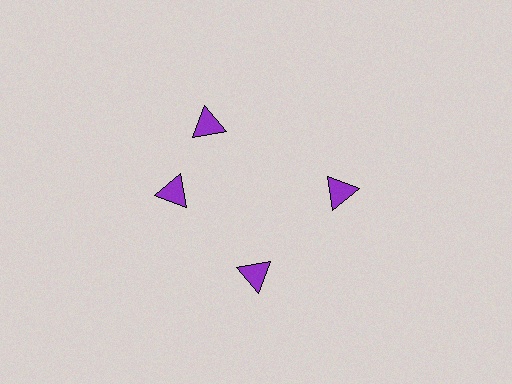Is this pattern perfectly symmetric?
No. The 4 purple triangles are arranged in a ring, but one element near the 12 o'clock position is rotated out of alignment along the ring, breaking the 4-fold rotational symmetry.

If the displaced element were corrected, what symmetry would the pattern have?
It would have 4-fold rotational symmetry — the pattern would map onto itself every 90 degrees.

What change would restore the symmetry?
The symmetry would be restored by rotating it back into even spacing with its neighbors so that all 4 triangles sit at equal angles and equal distance from the center.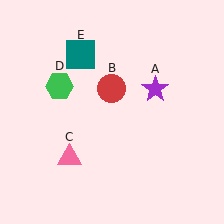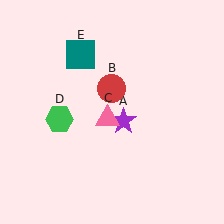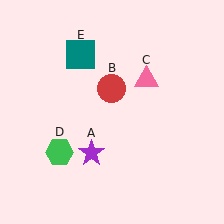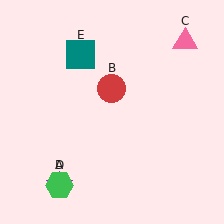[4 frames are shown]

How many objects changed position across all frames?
3 objects changed position: purple star (object A), pink triangle (object C), green hexagon (object D).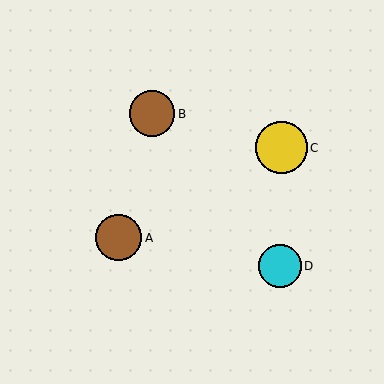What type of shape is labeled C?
Shape C is a yellow circle.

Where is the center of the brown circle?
The center of the brown circle is at (152, 114).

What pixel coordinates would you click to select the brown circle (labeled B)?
Click at (152, 114) to select the brown circle B.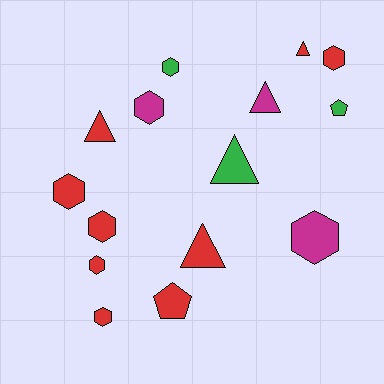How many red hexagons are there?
There are 5 red hexagons.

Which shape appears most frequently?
Hexagon, with 8 objects.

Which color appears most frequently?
Red, with 9 objects.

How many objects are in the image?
There are 15 objects.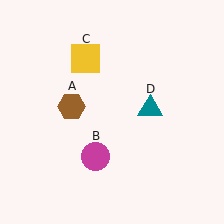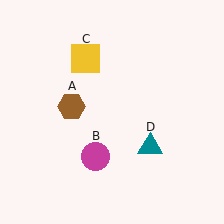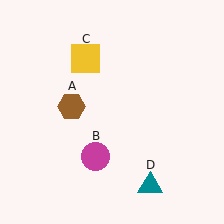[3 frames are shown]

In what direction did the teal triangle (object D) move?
The teal triangle (object D) moved down.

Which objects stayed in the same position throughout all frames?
Brown hexagon (object A) and magenta circle (object B) and yellow square (object C) remained stationary.